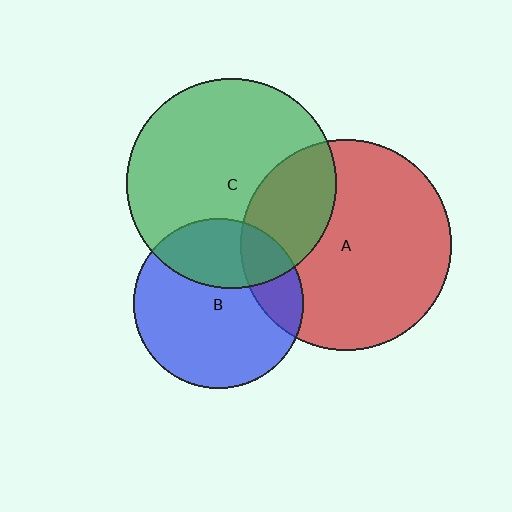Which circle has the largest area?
Circle A (red).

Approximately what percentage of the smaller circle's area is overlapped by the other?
Approximately 25%.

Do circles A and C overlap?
Yes.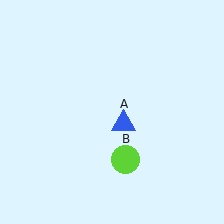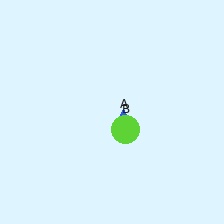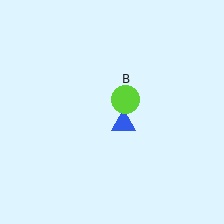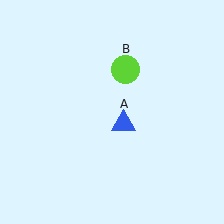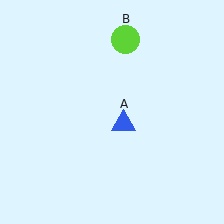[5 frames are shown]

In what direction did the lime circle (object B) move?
The lime circle (object B) moved up.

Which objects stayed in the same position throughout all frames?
Blue triangle (object A) remained stationary.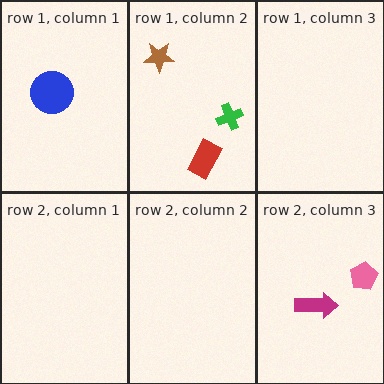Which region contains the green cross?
The row 1, column 2 region.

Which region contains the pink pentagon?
The row 2, column 3 region.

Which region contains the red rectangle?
The row 1, column 2 region.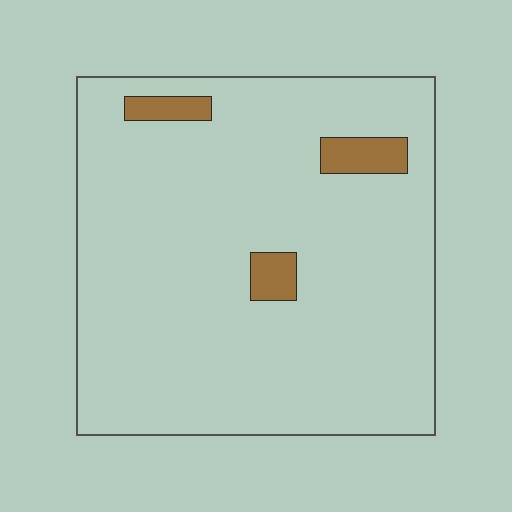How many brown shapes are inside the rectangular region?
3.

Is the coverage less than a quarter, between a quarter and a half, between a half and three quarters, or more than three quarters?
Less than a quarter.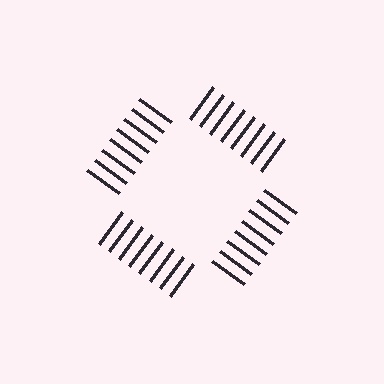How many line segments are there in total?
32 — 8 along each of the 4 edges.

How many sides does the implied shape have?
4 sides — the line-ends trace a square.